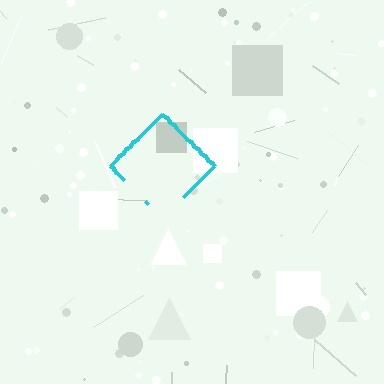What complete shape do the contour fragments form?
The contour fragments form a diamond.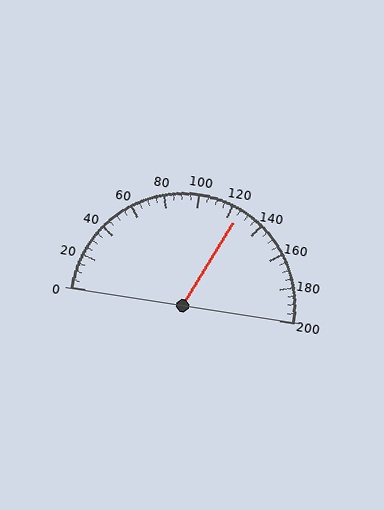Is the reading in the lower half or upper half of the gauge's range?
The reading is in the upper half of the range (0 to 200).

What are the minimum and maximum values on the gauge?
The gauge ranges from 0 to 200.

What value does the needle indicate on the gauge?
The needle indicates approximately 125.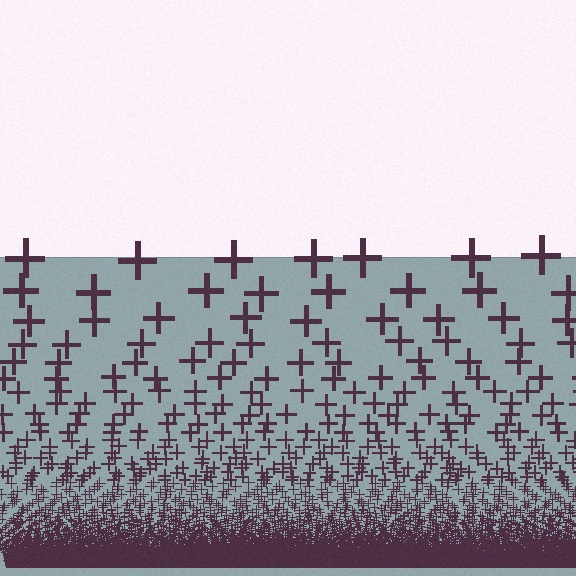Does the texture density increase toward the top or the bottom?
Density increases toward the bottom.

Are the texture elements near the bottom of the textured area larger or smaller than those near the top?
Smaller. The gradient is inverted — elements near the bottom are smaller and denser.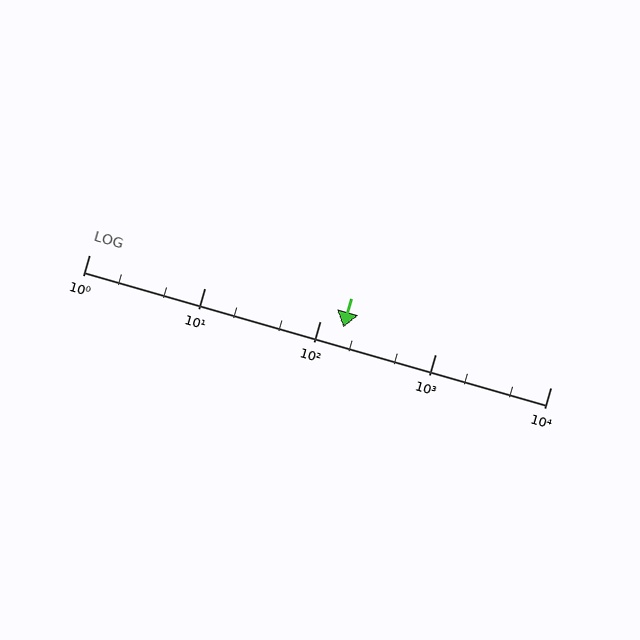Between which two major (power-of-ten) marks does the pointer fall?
The pointer is between 100 and 1000.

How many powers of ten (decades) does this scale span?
The scale spans 4 decades, from 1 to 10000.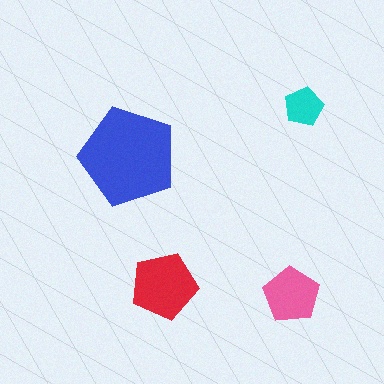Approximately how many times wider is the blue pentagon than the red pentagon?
About 1.5 times wider.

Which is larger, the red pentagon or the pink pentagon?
The red one.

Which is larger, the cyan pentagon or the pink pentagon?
The pink one.